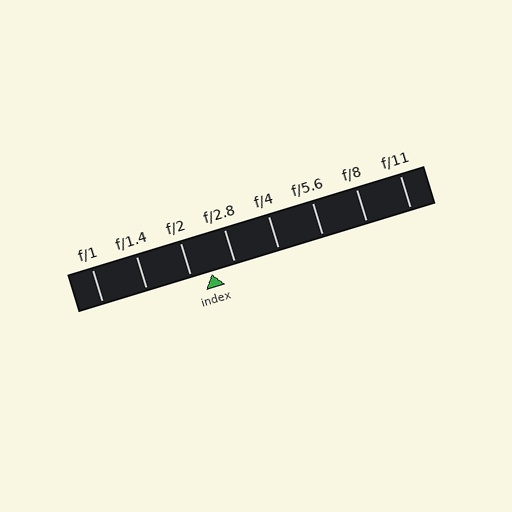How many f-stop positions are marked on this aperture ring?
There are 8 f-stop positions marked.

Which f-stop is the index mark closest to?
The index mark is closest to f/2.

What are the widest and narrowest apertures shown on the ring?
The widest aperture shown is f/1 and the narrowest is f/11.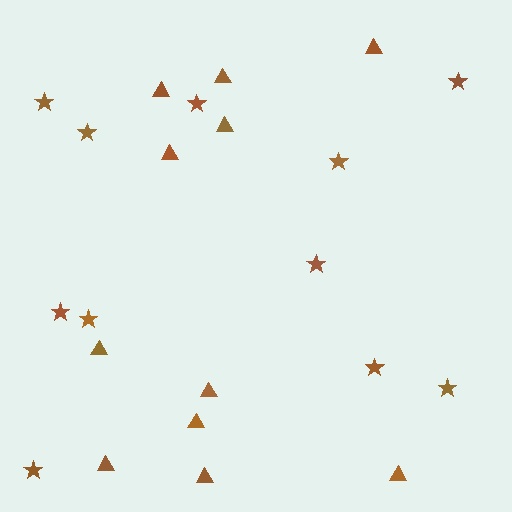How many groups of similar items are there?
There are 2 groups: one group of triangles (11) and one group of stars (11).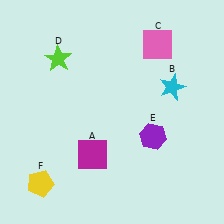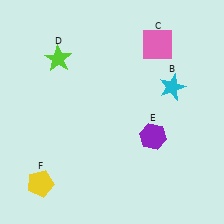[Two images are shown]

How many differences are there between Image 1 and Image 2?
There is 1 difference between the two images.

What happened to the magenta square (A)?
The magenta square (A) was removed in Image 2. It was in the bottom-left area of Image 1.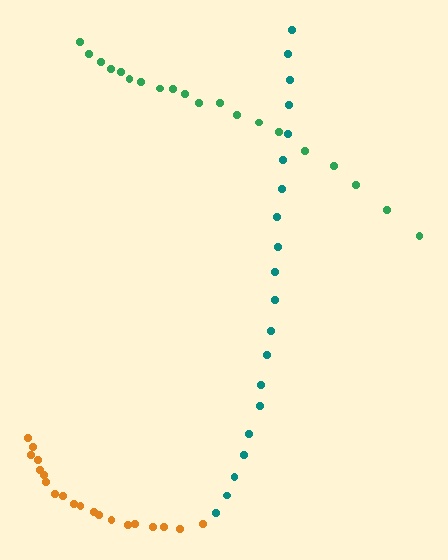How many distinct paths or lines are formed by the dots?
There are 3 distinct paths.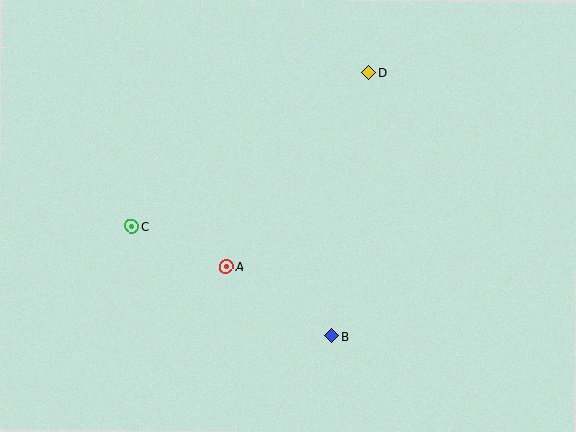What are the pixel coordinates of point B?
Point B is at (332, 336).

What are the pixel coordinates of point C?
Point C is at (131, 226).